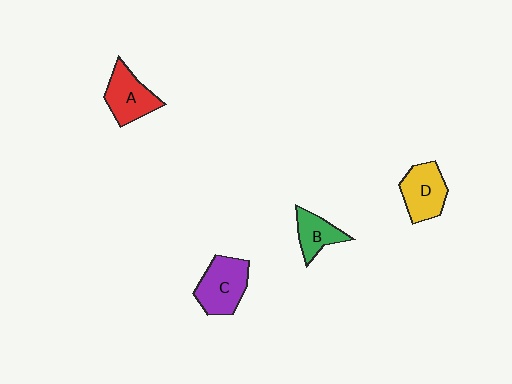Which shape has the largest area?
Shape C (purple).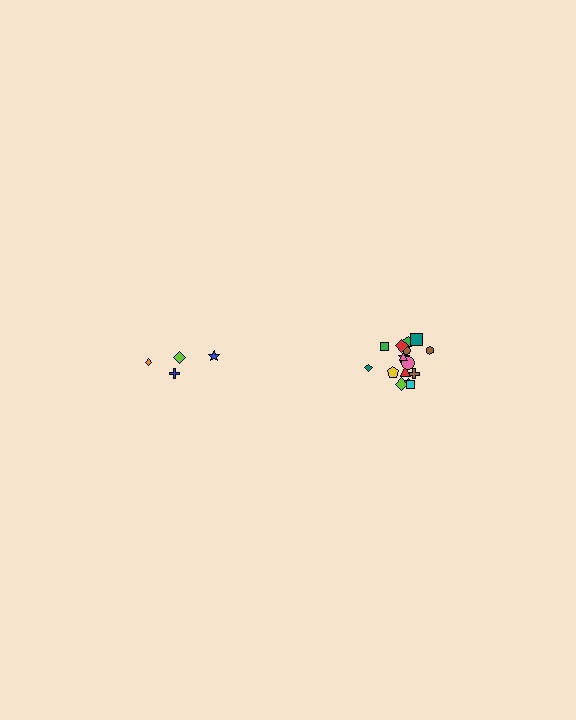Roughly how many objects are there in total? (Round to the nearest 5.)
Roughly 20 objects in total.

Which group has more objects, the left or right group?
The right group.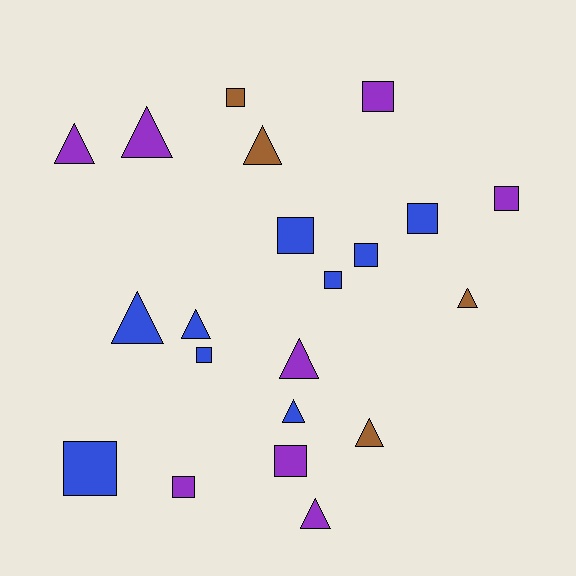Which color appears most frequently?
Blue, with 9 objects.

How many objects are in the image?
There are 21 objects.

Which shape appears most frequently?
Square, with 11 objects.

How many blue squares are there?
There are 6 blue squares.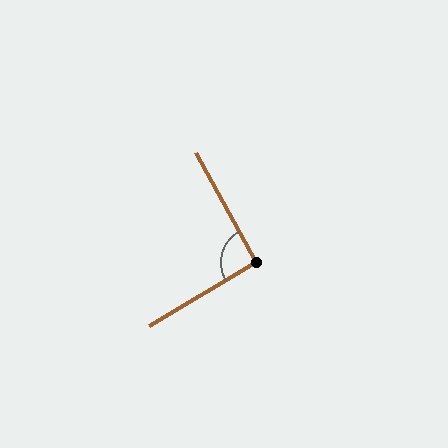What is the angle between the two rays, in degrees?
Approximately 92 degrees.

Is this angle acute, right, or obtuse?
It is approximately a right angle.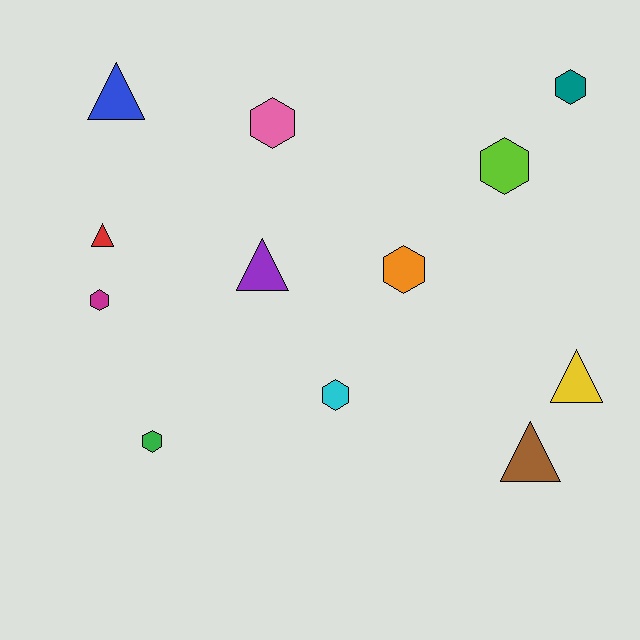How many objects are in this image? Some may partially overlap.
There are 12 objects.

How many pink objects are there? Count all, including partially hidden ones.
There is 1 pink object.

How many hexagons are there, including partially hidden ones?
There are 7 hexagons.